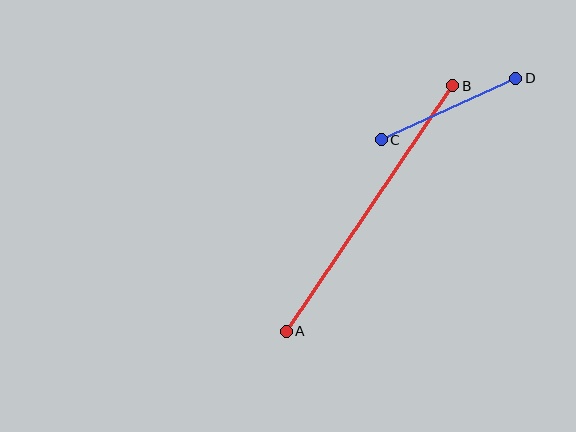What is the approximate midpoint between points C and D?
The midpoint is at approximately (449, 109) pixels.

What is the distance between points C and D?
The distance is approximately 148 pixels.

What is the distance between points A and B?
The distance is approximately 297 pixels.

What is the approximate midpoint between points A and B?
The midpoint is at approximately (369, 209) pixels.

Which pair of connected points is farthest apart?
Points A and B are farthest apart.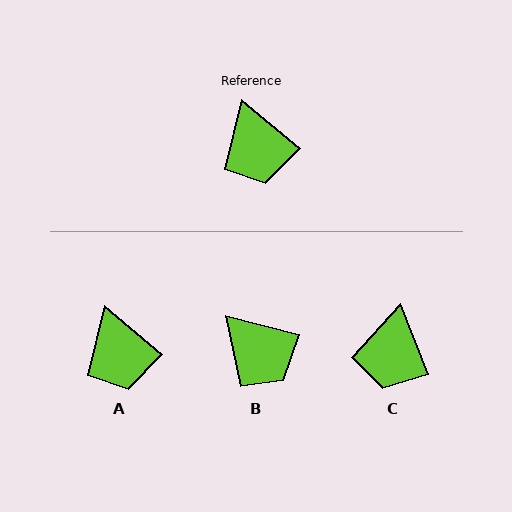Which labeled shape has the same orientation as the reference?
A.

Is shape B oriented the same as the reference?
No, it is off by about 26 degrees.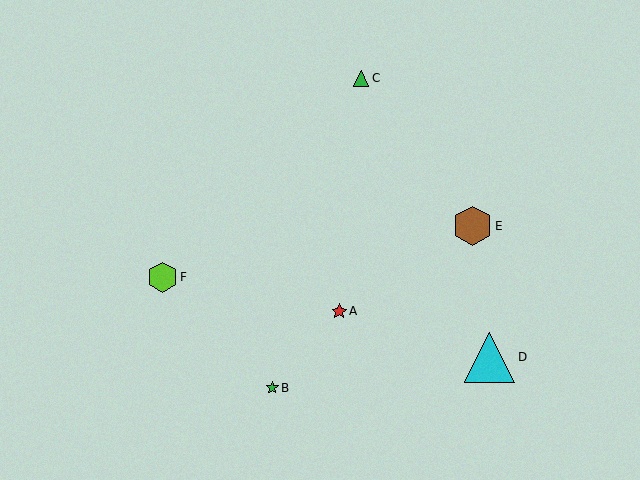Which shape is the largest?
The cyan triangle (labeled D) is the largest.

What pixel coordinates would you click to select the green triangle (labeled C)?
Click at (361, 78) to select the green triangle C.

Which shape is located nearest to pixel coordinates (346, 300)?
The red star (labeled A) at (339, 311) is nearest to that location.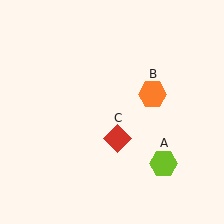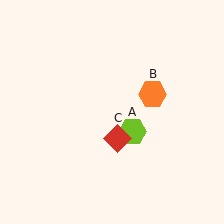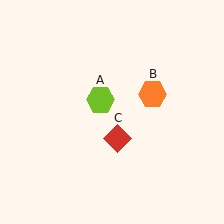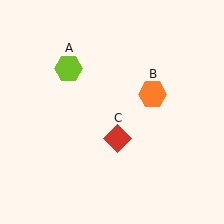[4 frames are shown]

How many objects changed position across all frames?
1 object changed position: lime hexagon (object A).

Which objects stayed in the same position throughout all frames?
Orange hexagon (object B) and red diamond (object C) remained stationary.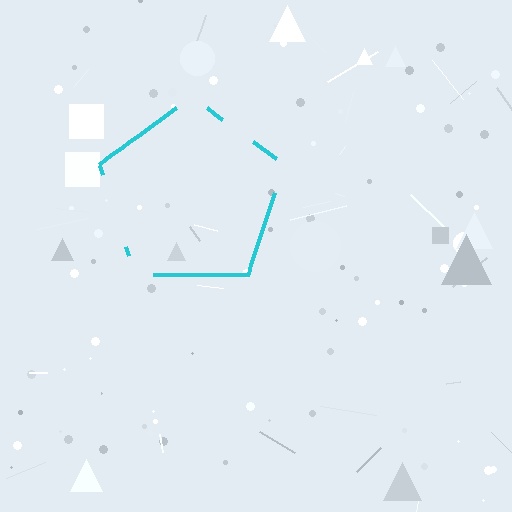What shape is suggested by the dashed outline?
The dashed outline suggests a pentagon.